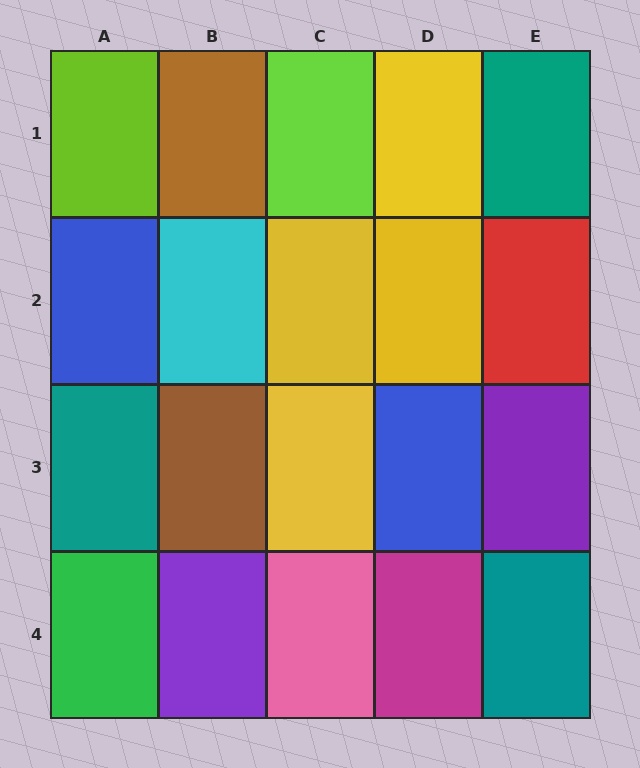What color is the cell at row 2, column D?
Yellow.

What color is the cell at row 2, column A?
Blue.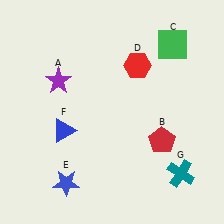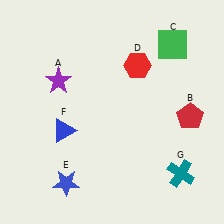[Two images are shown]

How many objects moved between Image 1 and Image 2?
1 object moved between the two images.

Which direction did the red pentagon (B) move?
The red pentagon (B) moved right.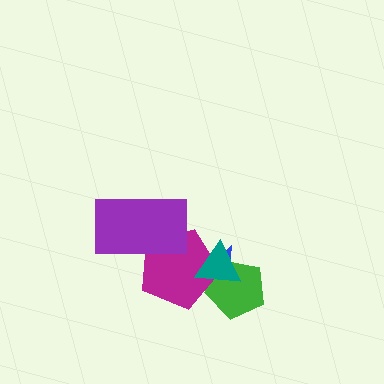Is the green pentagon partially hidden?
Yes, it is partially covered by another shape.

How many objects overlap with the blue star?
3 objects overlap with the blue star.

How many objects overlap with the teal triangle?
3 objects overlap with the teal triangle.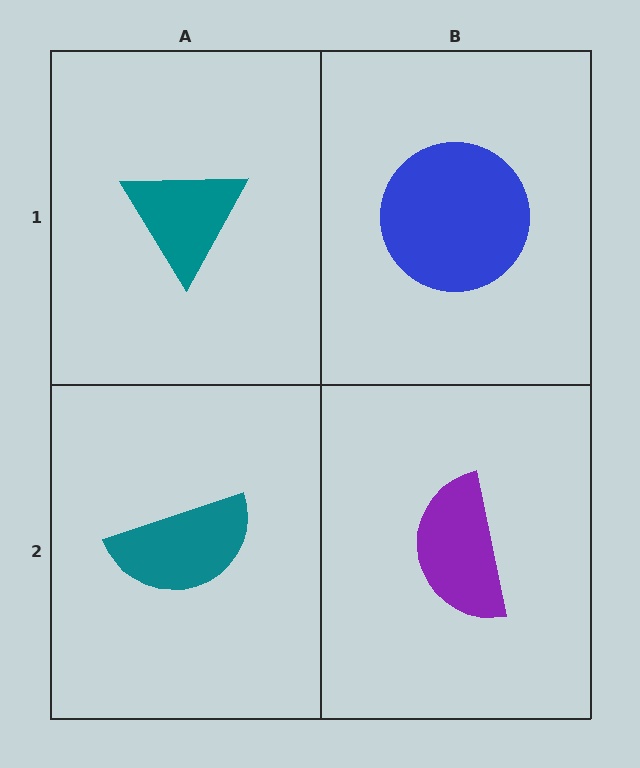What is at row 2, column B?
A purple semicircle.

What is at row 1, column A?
A teal triangle.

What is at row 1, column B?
A blue circle.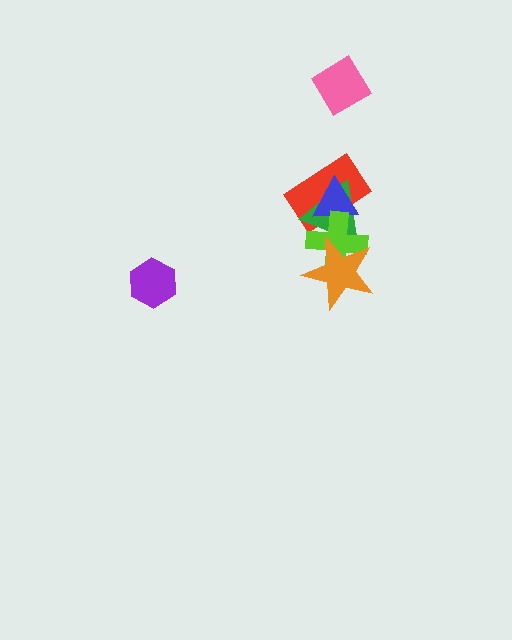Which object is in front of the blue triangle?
The lime cross is in front of the blue triangle.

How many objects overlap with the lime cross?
4 objects overlap with the lime cross.